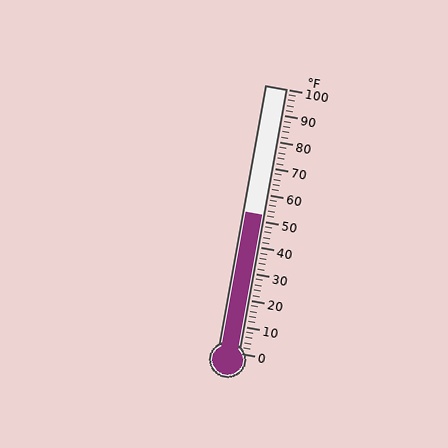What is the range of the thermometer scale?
The thermometer scale ranges from 0°F to 100°F.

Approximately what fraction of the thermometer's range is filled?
The thermometer is filled to approximately 50% of its range.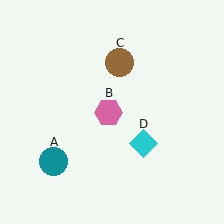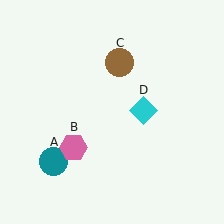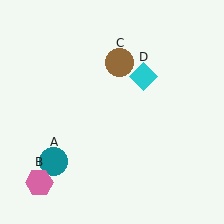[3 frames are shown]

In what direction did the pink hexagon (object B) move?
The pink hexagon (object B) moved down and to the left.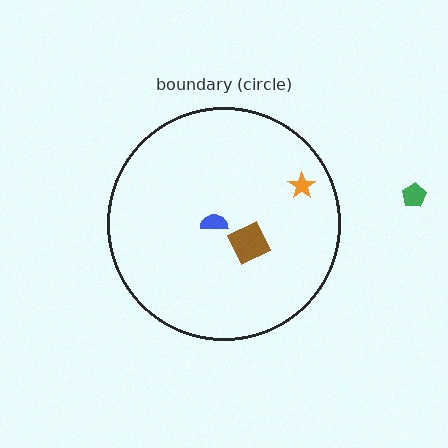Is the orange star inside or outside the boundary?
Inside.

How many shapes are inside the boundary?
3 inside, 1 outside.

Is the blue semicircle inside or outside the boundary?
Inside.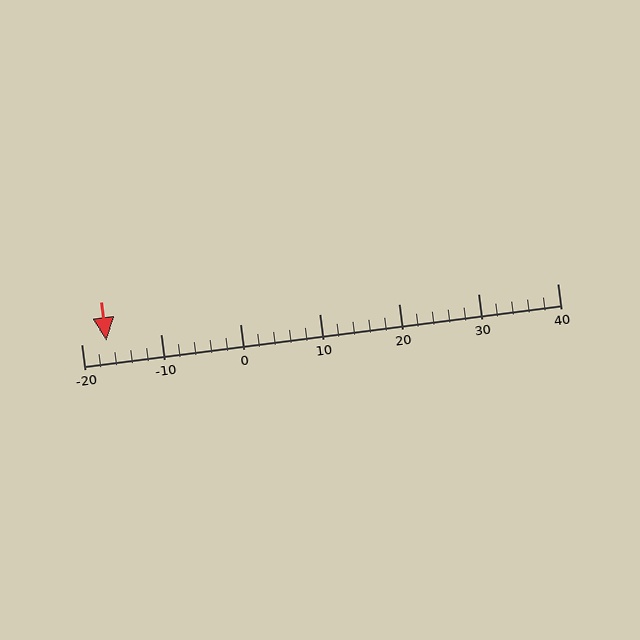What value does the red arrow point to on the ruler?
The red arrow points to approximately -17.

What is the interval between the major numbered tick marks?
The major tick marks are spaced 10 units apart.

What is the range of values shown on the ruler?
The ruler shows values from -20 to 40.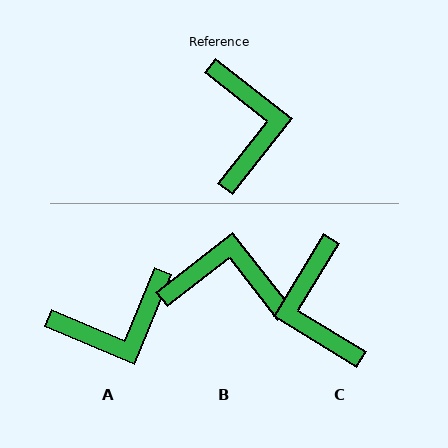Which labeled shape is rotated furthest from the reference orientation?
C, about 173 degrees away.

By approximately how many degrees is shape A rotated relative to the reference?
Approximately 74 degrees clockwise.